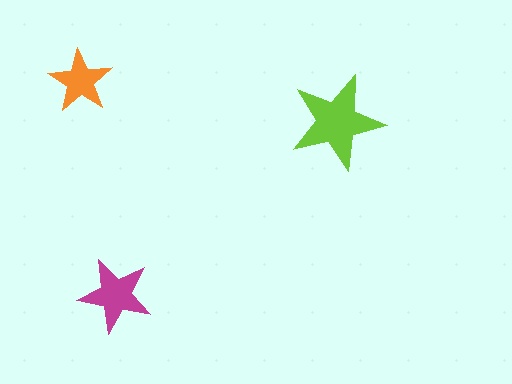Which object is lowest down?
The magenta star is bottommost.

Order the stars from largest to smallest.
the lime one, the magenta one, the orange one.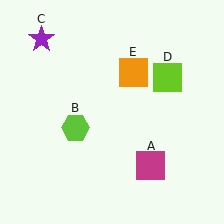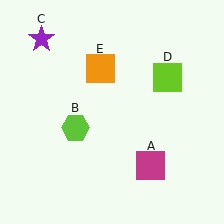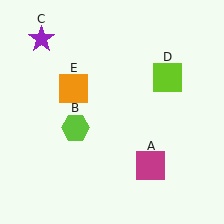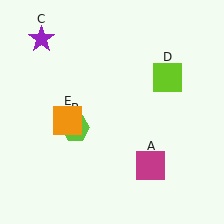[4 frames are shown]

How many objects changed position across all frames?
1 object changed position: orange square (object E).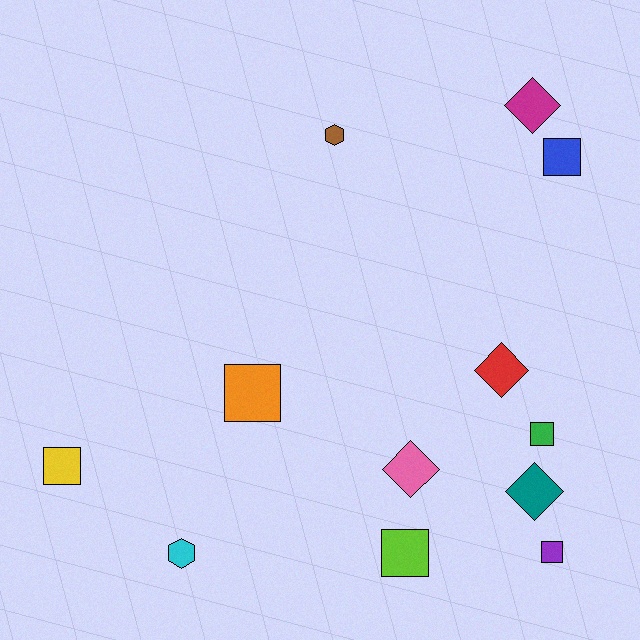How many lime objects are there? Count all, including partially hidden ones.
There is 1 lime object.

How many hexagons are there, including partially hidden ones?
There are 2 hexagons.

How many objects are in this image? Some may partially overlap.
There are 12 objects.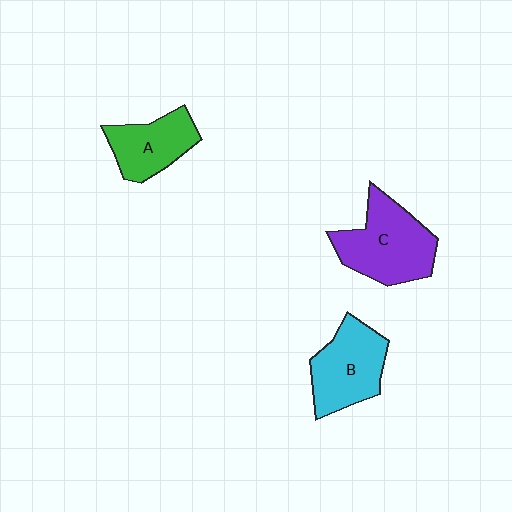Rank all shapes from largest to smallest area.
From largest to smallest: C (purple), B (cyan), A (green).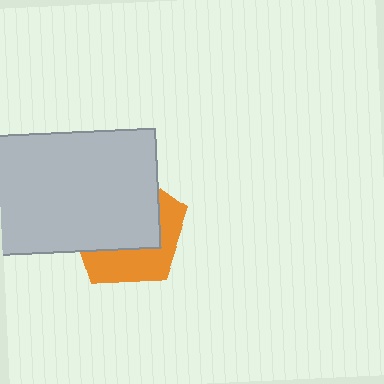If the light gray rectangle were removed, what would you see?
You would see the complete orange pentagon.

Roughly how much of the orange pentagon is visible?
A small part of it is visible (roughly 39%).